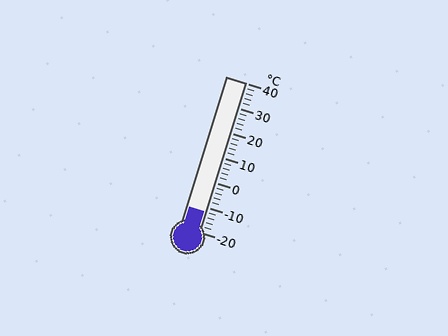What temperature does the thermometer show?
The thermometer shows approximately -12°C.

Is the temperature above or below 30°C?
The temperature is below 30°C.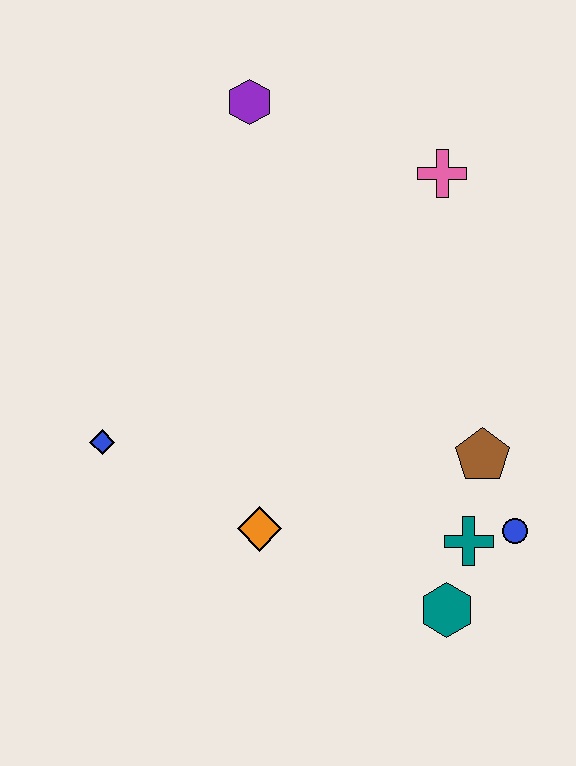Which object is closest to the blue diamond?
The orange diamond is closest to the blue diamond.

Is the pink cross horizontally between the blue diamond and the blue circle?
Yes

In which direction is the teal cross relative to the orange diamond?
The teal cross is to the right of the orange diamond.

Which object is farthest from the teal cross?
The purple hexagon is farthest from the teal cross.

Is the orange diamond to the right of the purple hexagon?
Yes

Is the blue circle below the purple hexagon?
Yes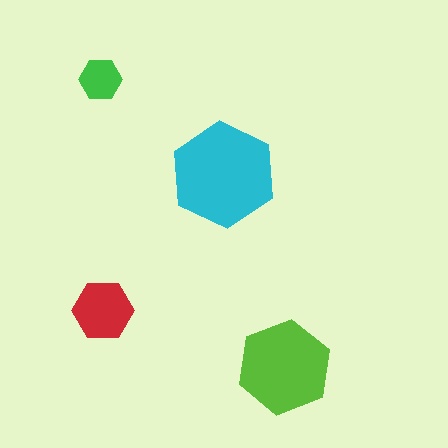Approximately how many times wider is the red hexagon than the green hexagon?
About 1.5 times wider.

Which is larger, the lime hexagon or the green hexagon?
The lime one.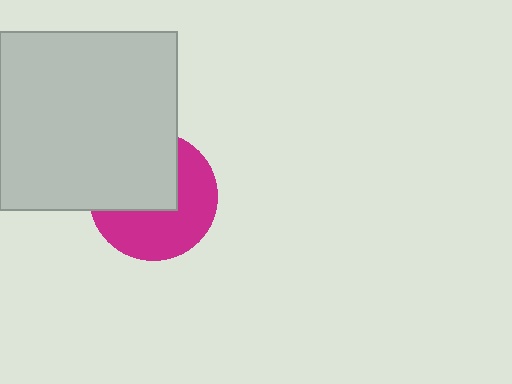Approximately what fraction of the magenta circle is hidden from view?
Roughly 47% of the magenta circle is hidden behind the light gray square.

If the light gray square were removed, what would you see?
You would see the complete magenta circle.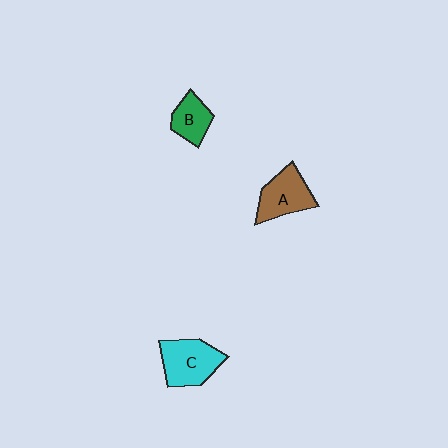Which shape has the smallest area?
Shape B (green).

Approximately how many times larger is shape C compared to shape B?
Approximately 1.6 times.